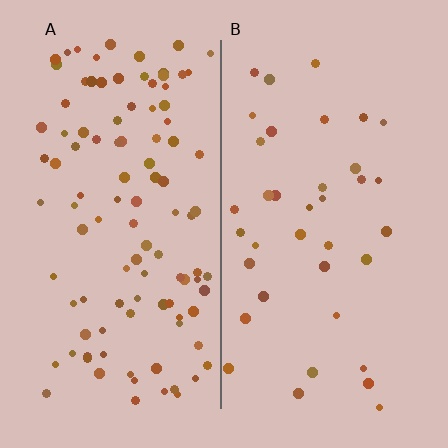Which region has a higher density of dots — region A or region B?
A (the left).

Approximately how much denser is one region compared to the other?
Approximately 2.8× — region A over region B.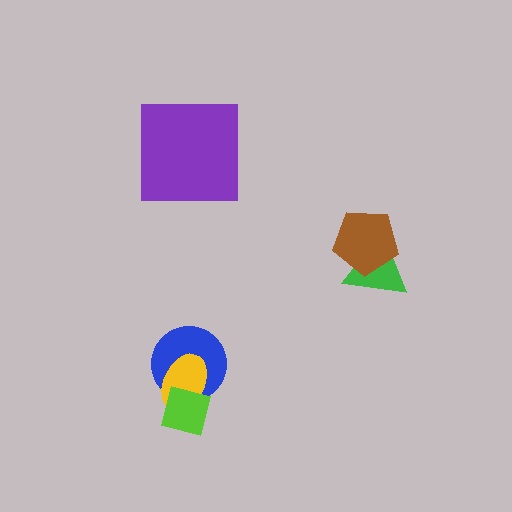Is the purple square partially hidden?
No, no other shape covers it.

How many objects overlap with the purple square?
0 objects overlap with the purple square.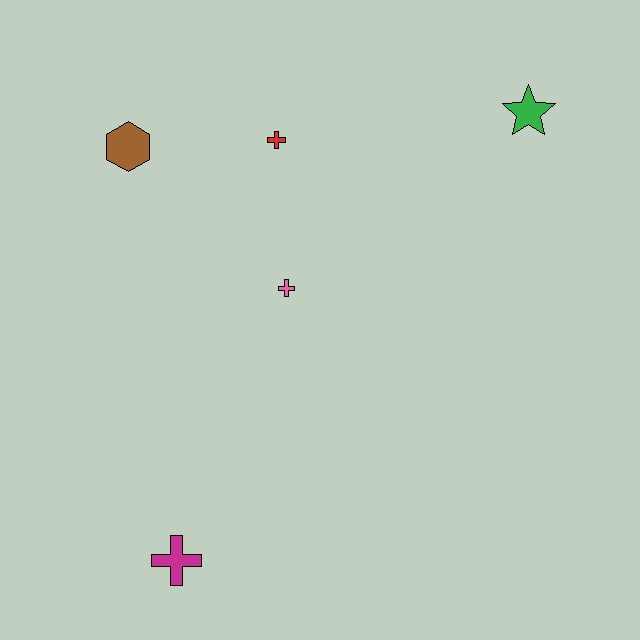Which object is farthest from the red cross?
The magenta cross is farthest from the red cross.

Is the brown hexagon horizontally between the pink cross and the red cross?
No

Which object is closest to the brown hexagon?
The red cross is closest to the brown hexagon.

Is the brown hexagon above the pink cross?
Yes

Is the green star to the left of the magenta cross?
No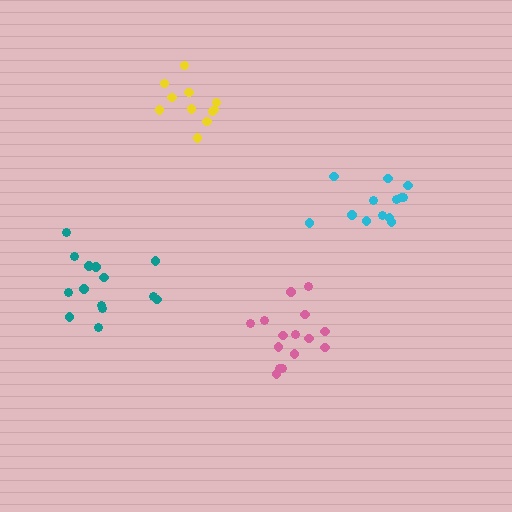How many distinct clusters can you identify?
There are 4 distinct clusters.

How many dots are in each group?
Group 1: 14 dots, Group 2: 11 dots, Group 3: 15 dots, Group 4: 13 dots (53 total).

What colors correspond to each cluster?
The clusters are colored: teal, yellow, pink, cyan.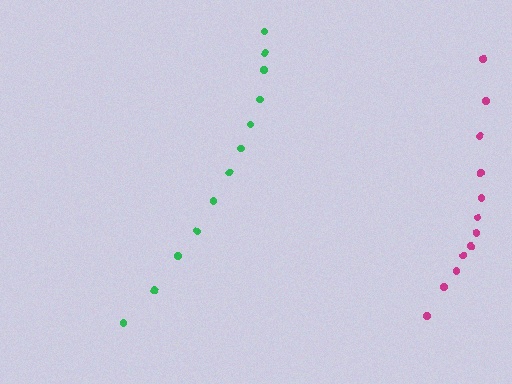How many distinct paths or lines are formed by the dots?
There are 2 distinct paths.